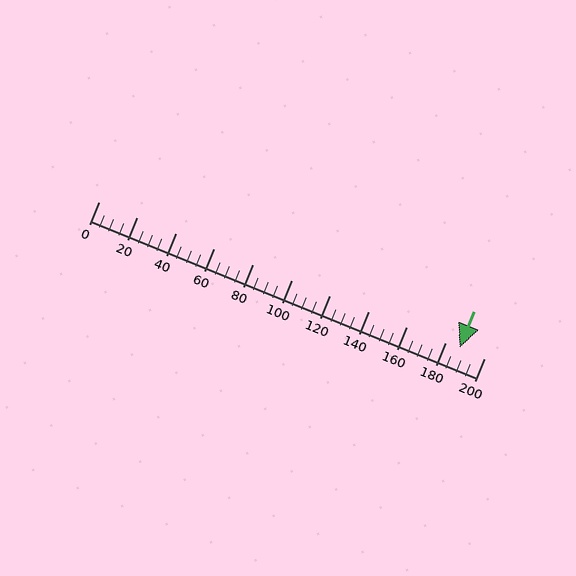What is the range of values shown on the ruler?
The ruler shows values from 0 to 200.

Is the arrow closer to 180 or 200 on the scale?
The arrow is closer to 180.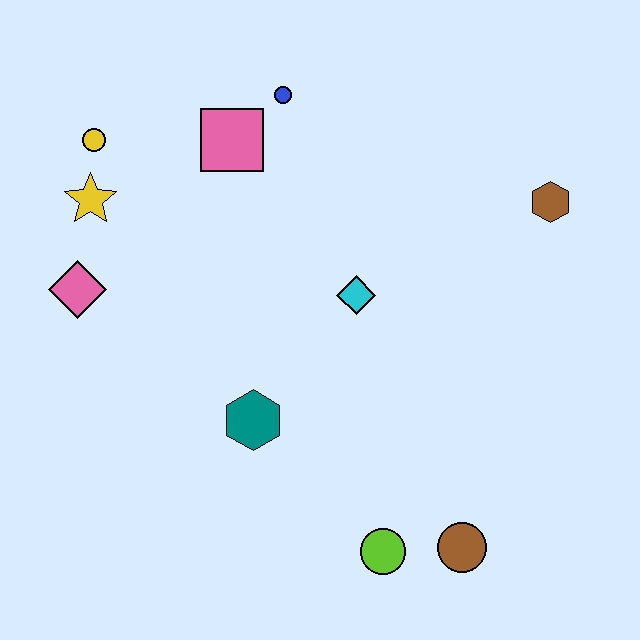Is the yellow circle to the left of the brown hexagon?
Yes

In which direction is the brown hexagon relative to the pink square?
The brown hexagon is to the right of the pink square.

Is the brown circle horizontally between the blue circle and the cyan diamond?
No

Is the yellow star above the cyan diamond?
Yes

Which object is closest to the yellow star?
The yellow circle is closest to the yellow star.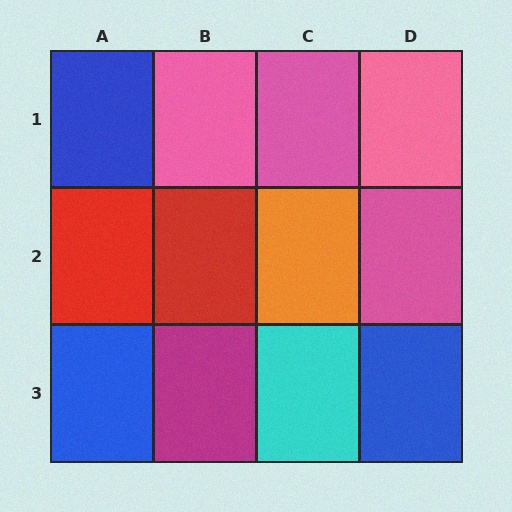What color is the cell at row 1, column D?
Pink.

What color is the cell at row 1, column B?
Pink.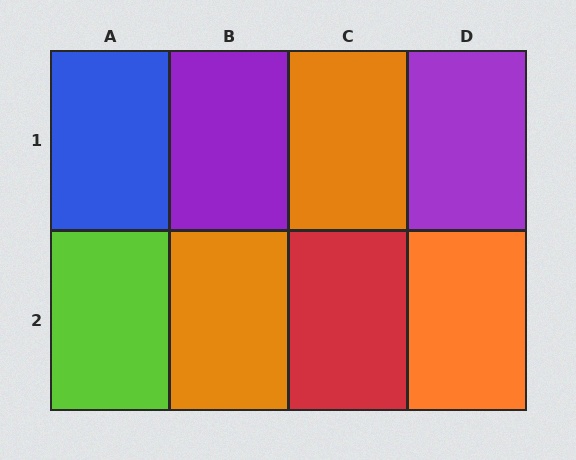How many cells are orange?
3 cells are orange.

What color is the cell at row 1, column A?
Blue.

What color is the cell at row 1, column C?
Orange.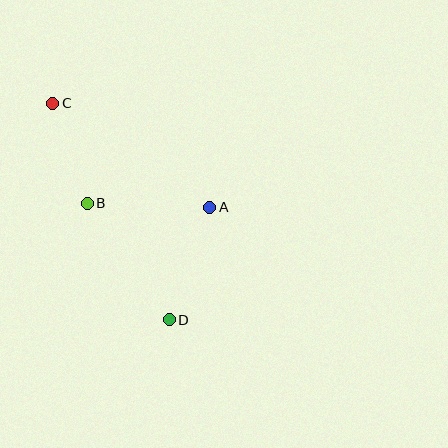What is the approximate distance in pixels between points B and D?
The distance between B and D is approximately 143 pixels.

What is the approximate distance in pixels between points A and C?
The distance between A and C is approximately 188 pixels.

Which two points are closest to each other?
Points B and C are closest to each other.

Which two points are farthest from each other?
Points C and D are farthest from each other.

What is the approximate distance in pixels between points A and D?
The distance between A and D is approximately 120 pixels.